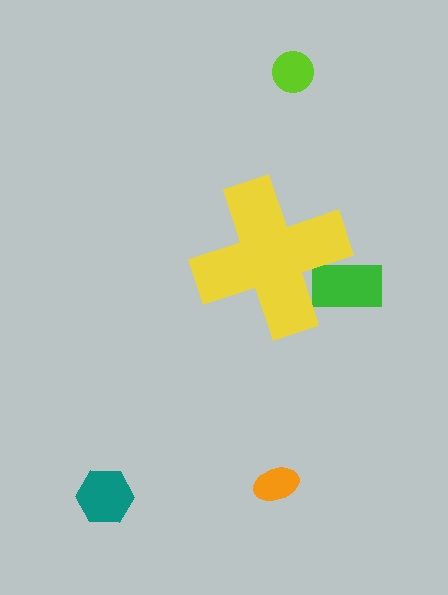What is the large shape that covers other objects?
A yellow cross.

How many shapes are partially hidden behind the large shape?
1 shape is partially hidden.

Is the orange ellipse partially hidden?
No, the orange ellipse is fully visible.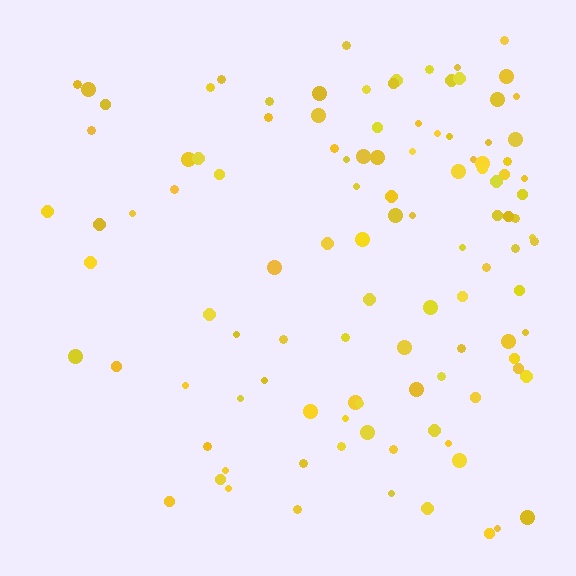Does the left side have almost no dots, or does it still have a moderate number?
Still a moderate number, just noticeably fewer than the right.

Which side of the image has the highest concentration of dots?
The right.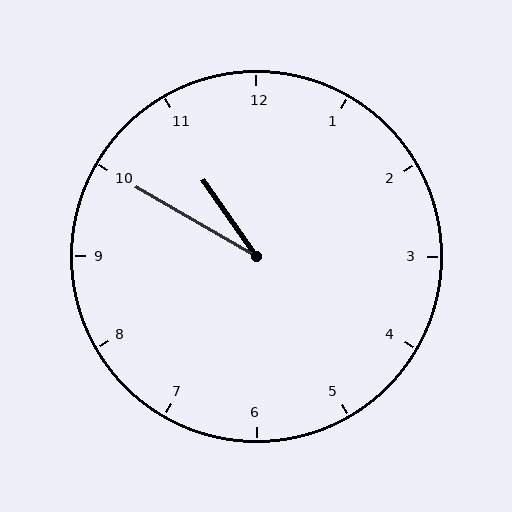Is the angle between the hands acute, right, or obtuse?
It is acute.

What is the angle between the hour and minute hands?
Approximately 25 degrees.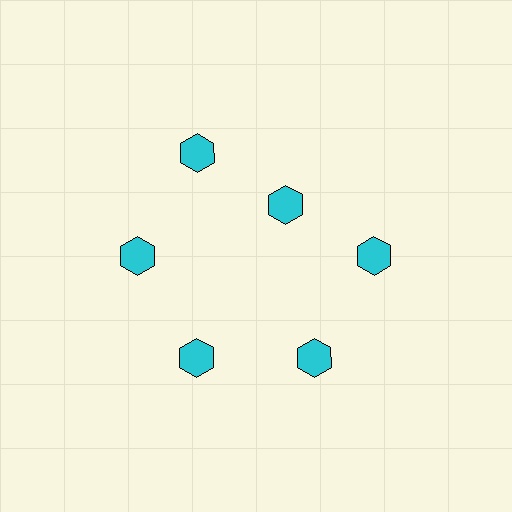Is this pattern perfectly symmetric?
No. The 6 cyan hexagons are arranged in a ring, but one element near the 1 o'clock position is pulled inward toward the center, breaking the 6-fold rotational symmetry.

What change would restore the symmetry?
The symmetry would be restored by moving it outward, back onto the ring so that all 6 hexagons sit at equal angles and equal distance from the center.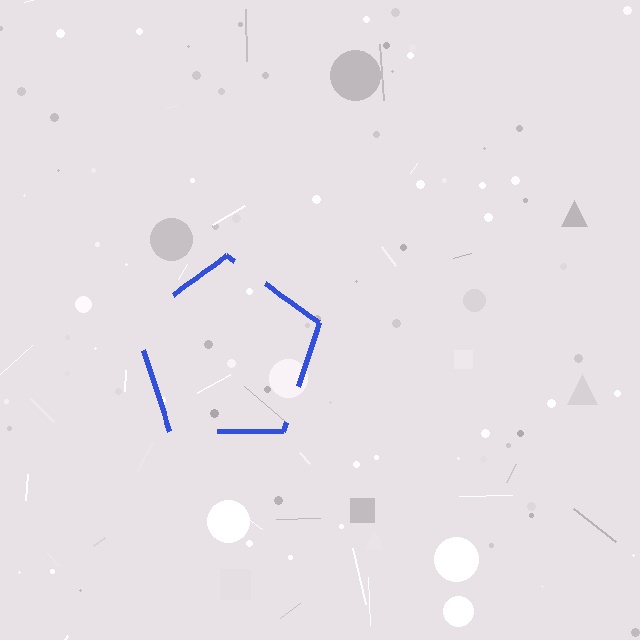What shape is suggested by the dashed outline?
The dashed outline suggests a pentagon.